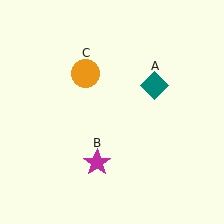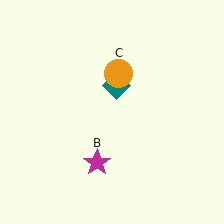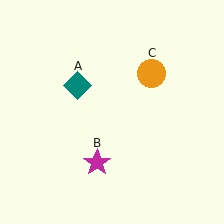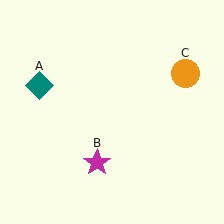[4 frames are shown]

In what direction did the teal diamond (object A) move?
The teal diamond (object A) moved left.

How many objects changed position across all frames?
2 objects changed position: teal diamond (object A), orange circle (object C).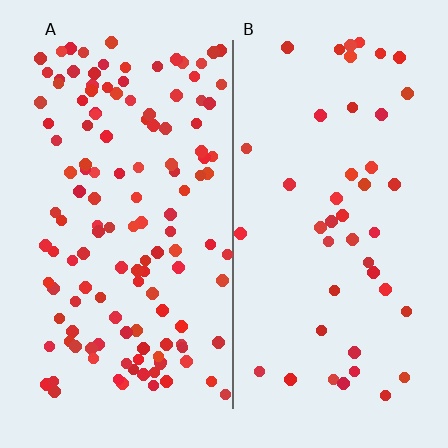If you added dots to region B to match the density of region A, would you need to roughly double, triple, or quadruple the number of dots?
Approximately triple.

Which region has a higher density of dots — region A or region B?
A (the left).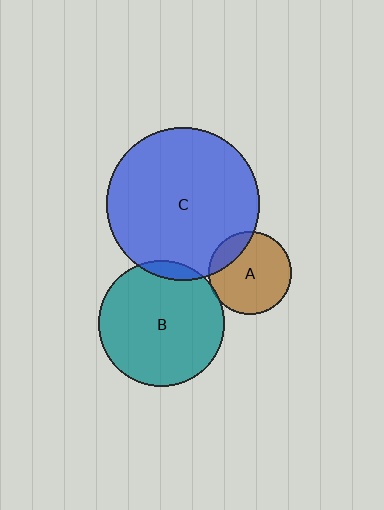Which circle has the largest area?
Circle C (blue).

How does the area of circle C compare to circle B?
Approximately 1.5 times.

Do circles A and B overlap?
Yes.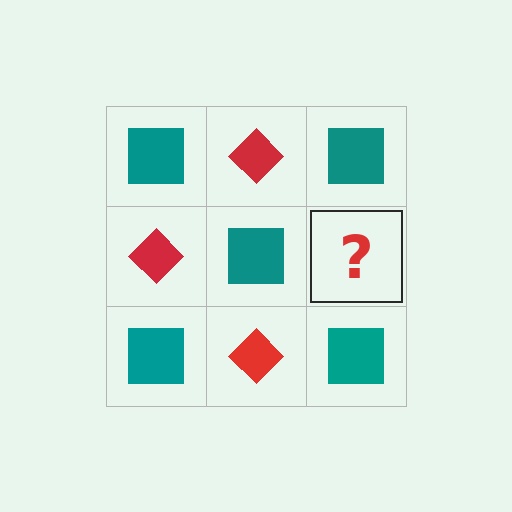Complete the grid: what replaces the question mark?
The question mark should be replaced with a red diamond.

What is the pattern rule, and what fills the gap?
The rule is that it alternates teal square and red diamond in a checkerboard pattern. The gap should be filled with a red diamond.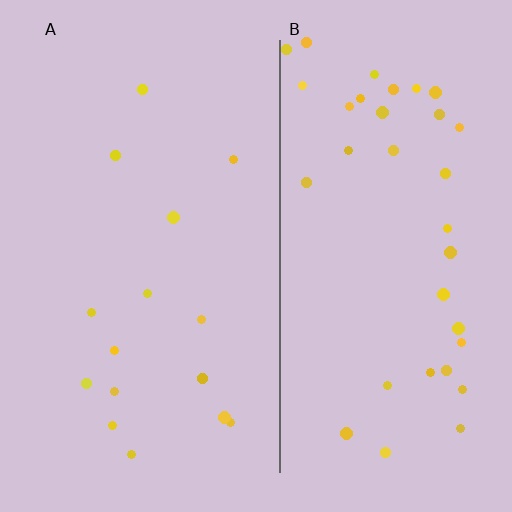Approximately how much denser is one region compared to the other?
Approximately 2.3× — region B over region A.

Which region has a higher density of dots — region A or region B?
B (the right).